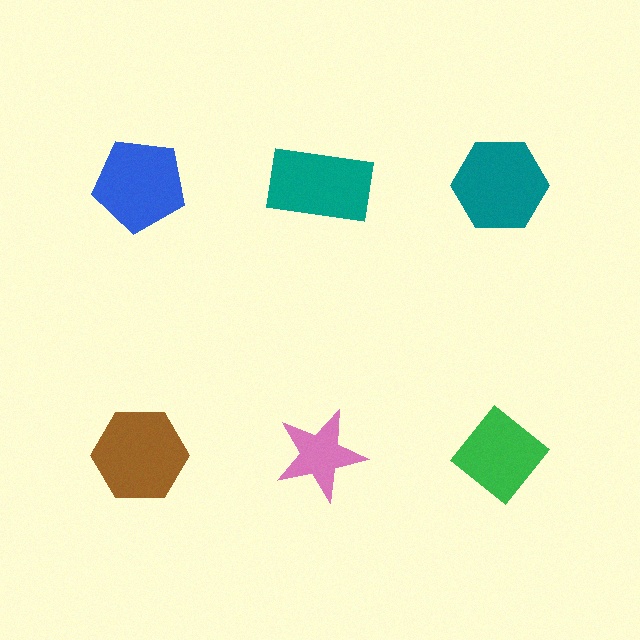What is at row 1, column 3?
A teal hexagon.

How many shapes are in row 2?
3 shapes.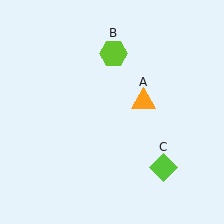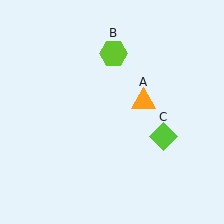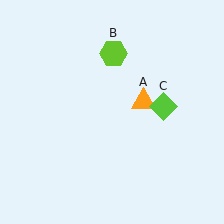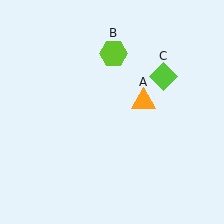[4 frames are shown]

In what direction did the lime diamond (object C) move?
The lime diamond (object C) moved up.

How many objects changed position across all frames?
1 object changed position: lime diamond (object C).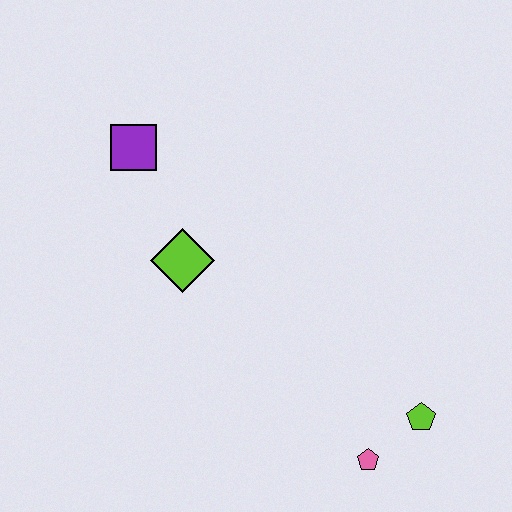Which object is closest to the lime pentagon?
The pink pentagon is closest to the lime pentagon.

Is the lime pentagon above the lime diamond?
No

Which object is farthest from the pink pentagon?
The purple square is farthest from the pink pentagon.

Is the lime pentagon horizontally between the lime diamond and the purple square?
No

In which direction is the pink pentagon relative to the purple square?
The pink pentagon is below the purple square.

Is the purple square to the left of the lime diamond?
Yes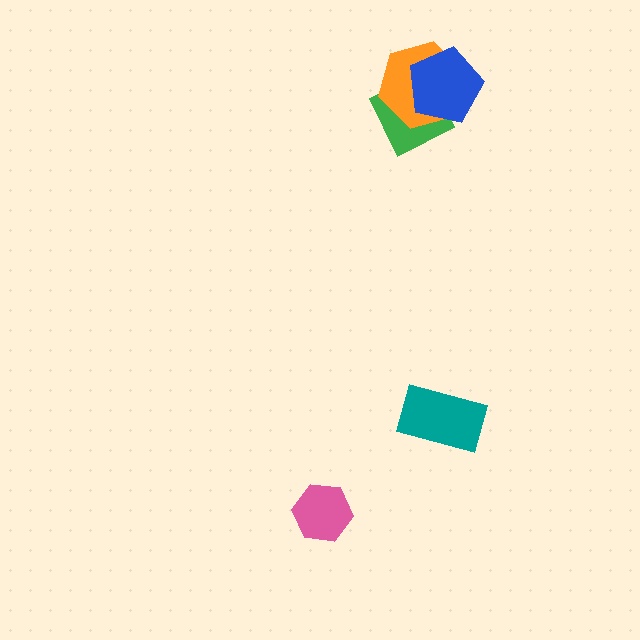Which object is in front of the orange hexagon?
The blue pentagon is in front of the orange hexagon.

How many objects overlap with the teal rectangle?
0 objects overlap with the teal rectangle.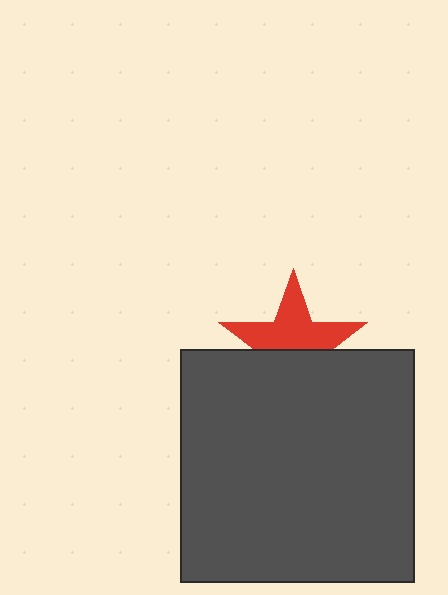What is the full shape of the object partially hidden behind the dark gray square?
The partially hidden object is a red star.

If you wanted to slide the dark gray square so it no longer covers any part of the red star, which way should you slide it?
Slide it down — that is the most direct way to separate the two shapes.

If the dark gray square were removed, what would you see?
You would see the complete red star.